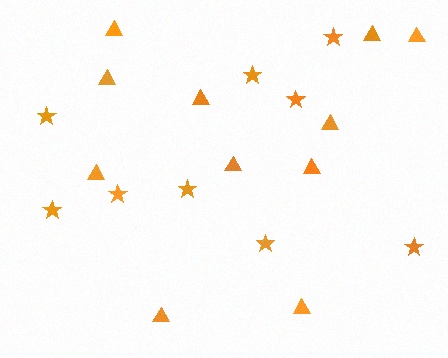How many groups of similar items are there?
There are 2 groups: one group of triangles (11) and one group of stars (9).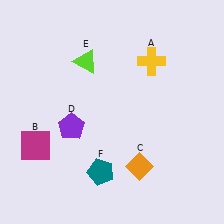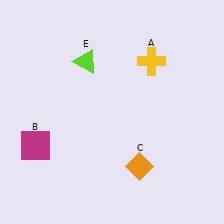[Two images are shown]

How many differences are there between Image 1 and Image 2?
There are 2 differences between the two images.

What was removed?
The teal pentagon (F), the purple pentagon (D) were removed in Image 2.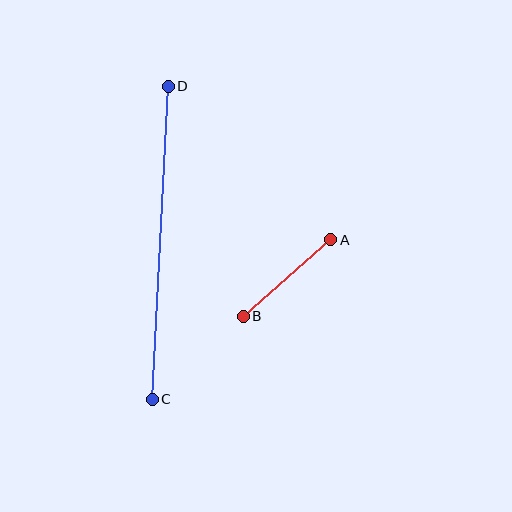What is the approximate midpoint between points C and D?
The midpoint is at approximately (160, 243) pixels.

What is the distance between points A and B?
The distance is approximately 116 pixels.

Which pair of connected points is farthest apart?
Points C and D are farthest apart.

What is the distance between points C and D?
The distance is approximately 313 pixels.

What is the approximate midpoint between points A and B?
The midpoint is at approximately (287, 278) pixels.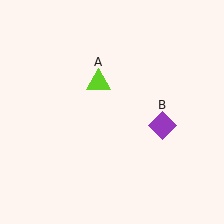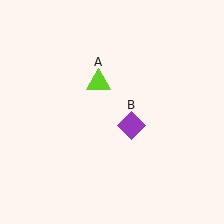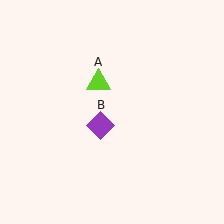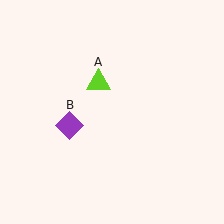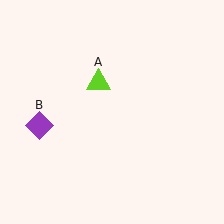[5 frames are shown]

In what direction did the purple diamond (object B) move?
The purple diamond (object B) moved left.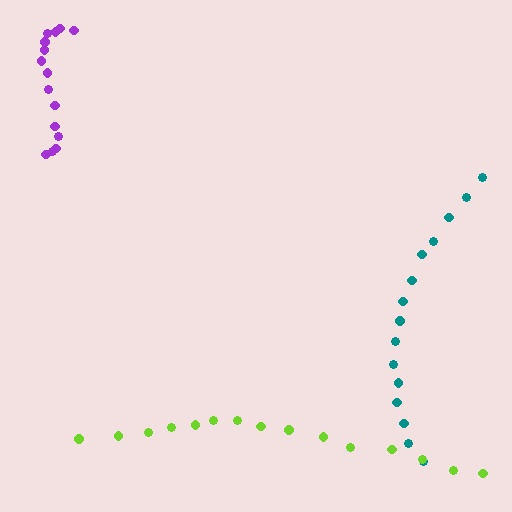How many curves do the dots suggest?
There are 3 distinct paths.